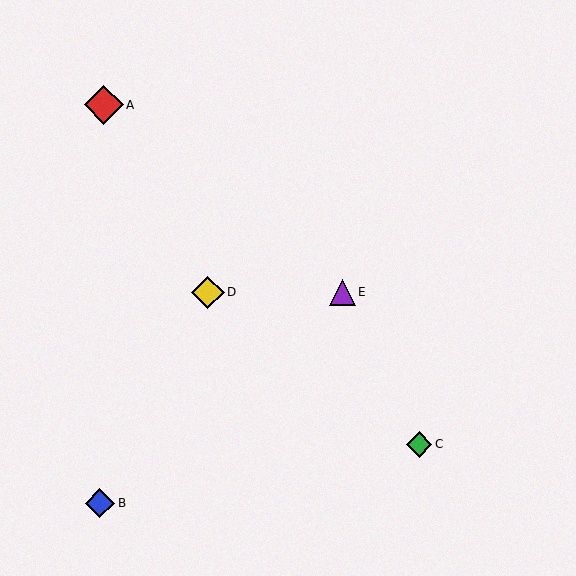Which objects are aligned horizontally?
Objects D, E are aligned horizontally.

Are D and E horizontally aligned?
Yes, both are at y≈292.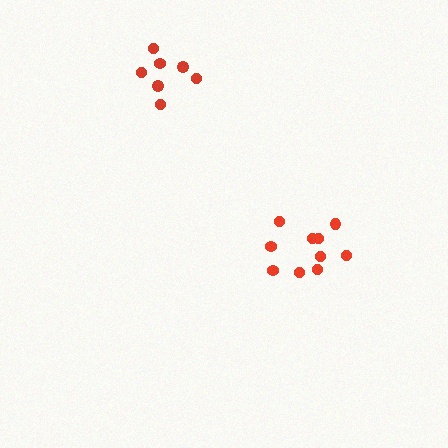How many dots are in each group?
Group 1: 10 dots, Group 2: 7 dots (17 total).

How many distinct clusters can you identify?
There are 2 distinct clusters.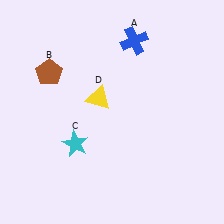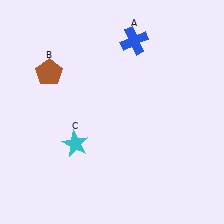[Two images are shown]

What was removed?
The yellow triangle (D) was removed in Image 2.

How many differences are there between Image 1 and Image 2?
There is 1 difference between the two images.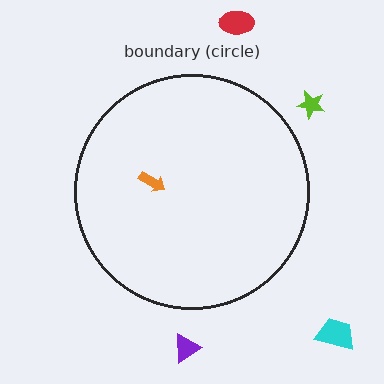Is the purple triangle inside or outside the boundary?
Outside.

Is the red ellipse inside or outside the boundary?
Outside.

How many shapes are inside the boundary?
1 inside, 4 outside.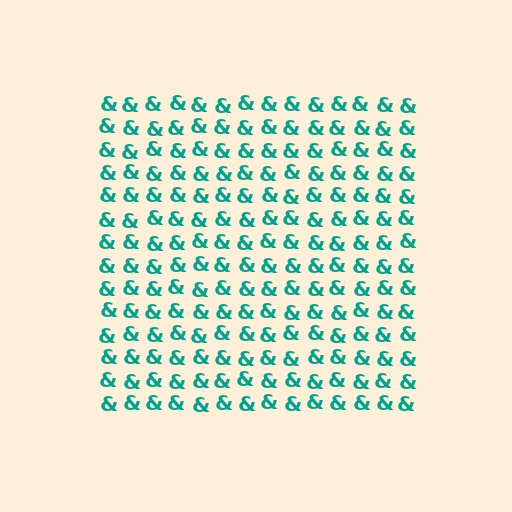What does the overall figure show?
The overall figure shows a square.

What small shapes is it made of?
It is made of small ampersands.